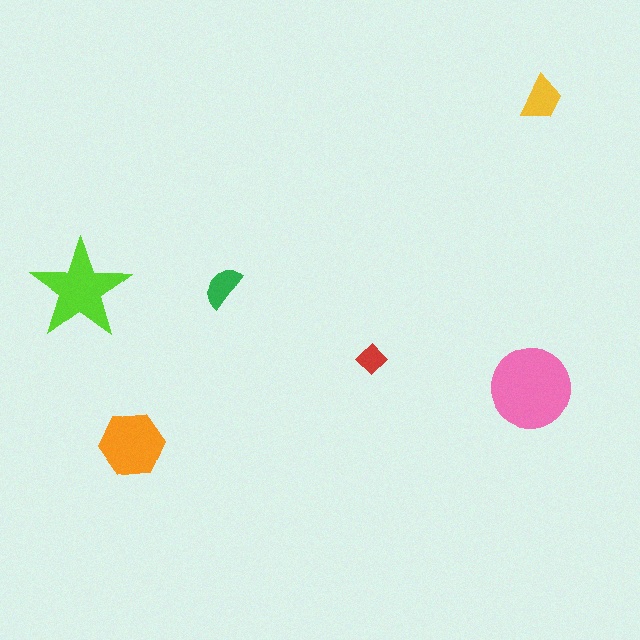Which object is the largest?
The pink circle.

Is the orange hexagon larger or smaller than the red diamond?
Larger.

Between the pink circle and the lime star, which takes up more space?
The pink circle.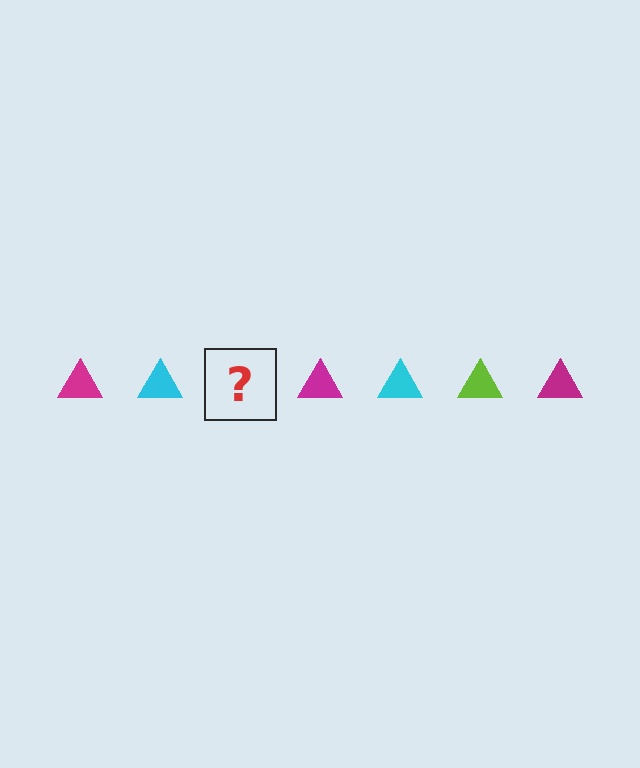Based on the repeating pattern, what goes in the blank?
The blank should be a lime triangle.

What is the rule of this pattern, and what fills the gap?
The rule is that the pattern cycles through magenta, cyan, lime triangles. The gap should be filled with a lime triangle.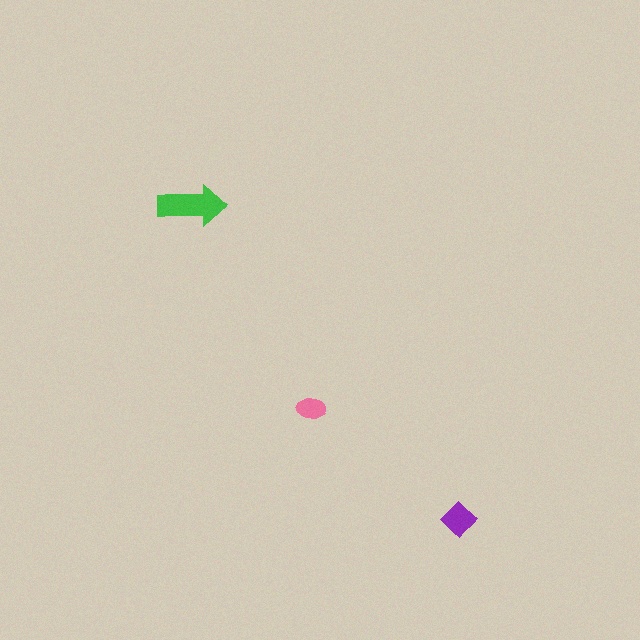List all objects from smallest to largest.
The pink ellipse, the purple diamond, the green arrow.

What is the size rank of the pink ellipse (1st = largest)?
3rd.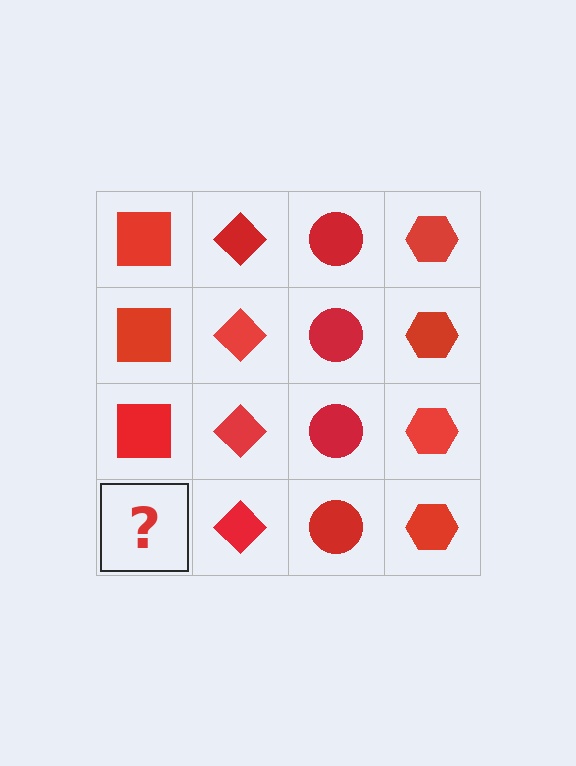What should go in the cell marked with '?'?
The missing cell should contain a red square.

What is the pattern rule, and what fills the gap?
The rule is that each column has a consistent shape. The gap should be filled with a red square.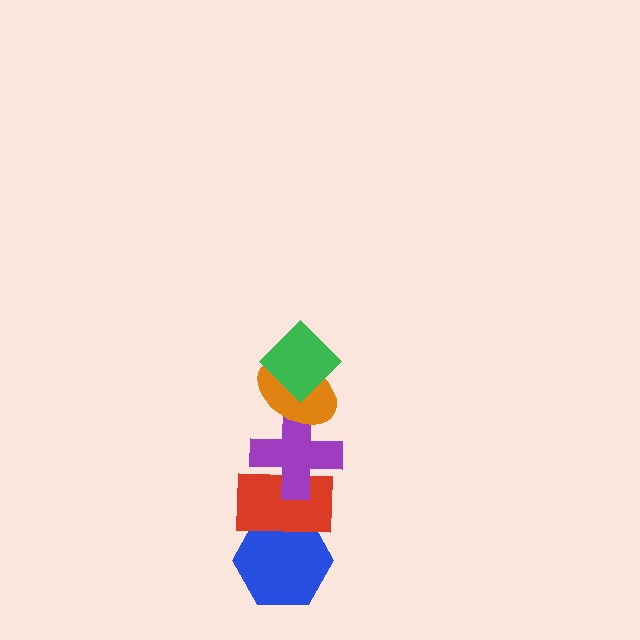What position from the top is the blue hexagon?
The blue hexagon is 5th from the top.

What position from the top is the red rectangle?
The red rectangle is 4th from the top.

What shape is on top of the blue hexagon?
The red rectangle is on top of the blue hexagon.